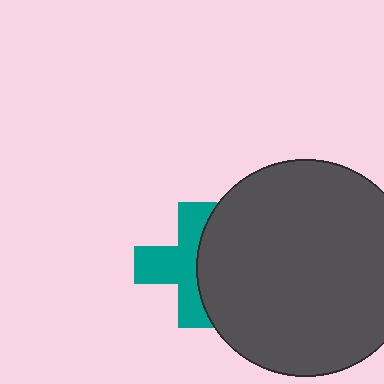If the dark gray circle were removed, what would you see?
You would see the complete teal cross.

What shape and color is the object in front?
The object in front is a dark gray circle.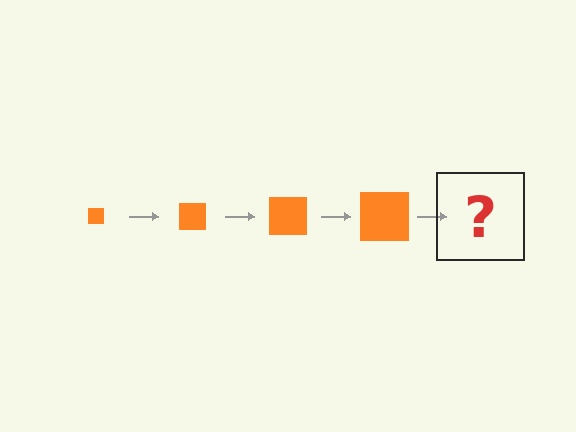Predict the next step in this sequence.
The next step is an orange square, larger than the previous one.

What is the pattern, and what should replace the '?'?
The pattern is that the square gets progressively larger each step. The '?' should be an orange square, larger than the previous one.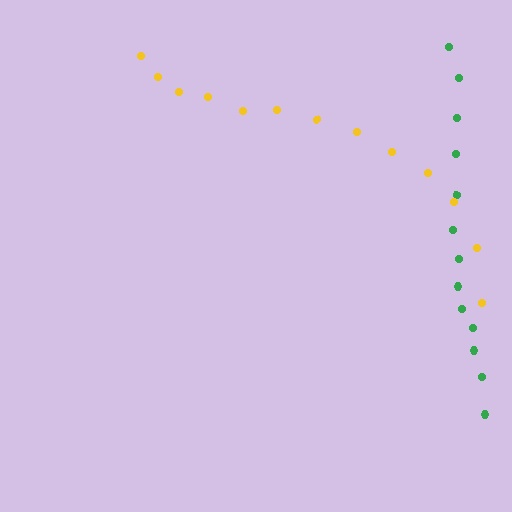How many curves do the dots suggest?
There are 2 distinct paths.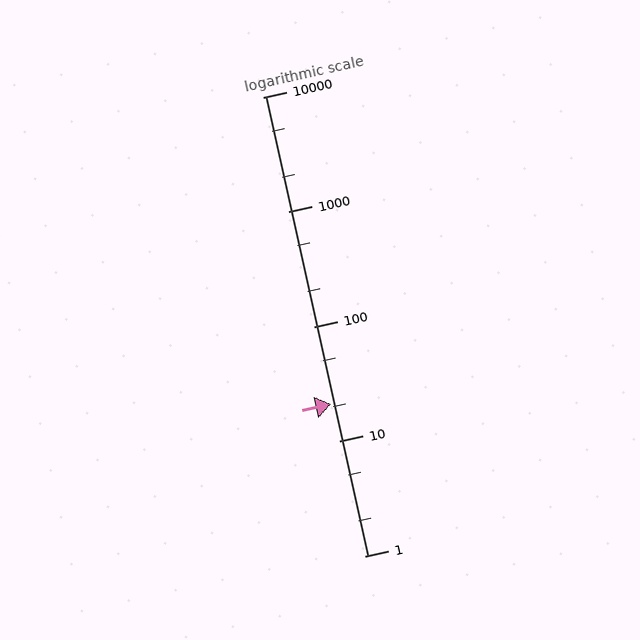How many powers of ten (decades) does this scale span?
The scale spans 4 decades, from 1 to 10000.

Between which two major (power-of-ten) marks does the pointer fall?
The pointer is between 10 and 100.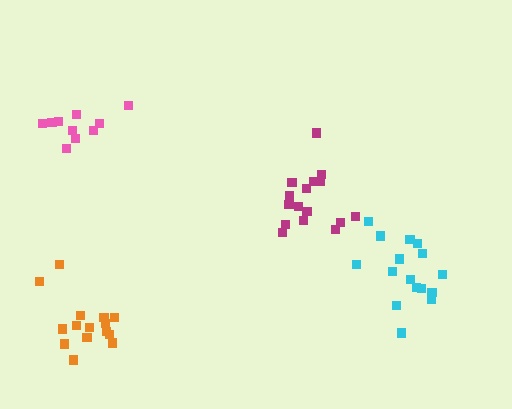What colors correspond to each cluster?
The clusters are colored: magenta, orange, pink, cyan.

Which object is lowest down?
The orange cluster is bottommost.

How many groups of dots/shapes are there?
There are 4 groups.